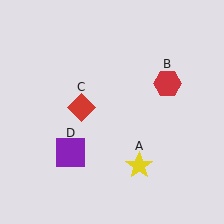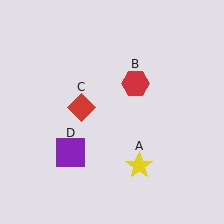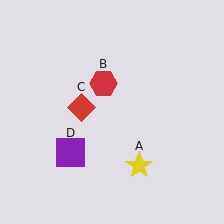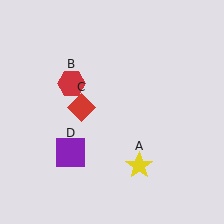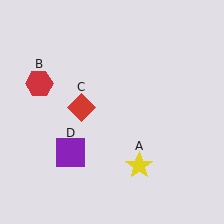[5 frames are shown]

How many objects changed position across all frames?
1 object changed position: red hexagon (object B).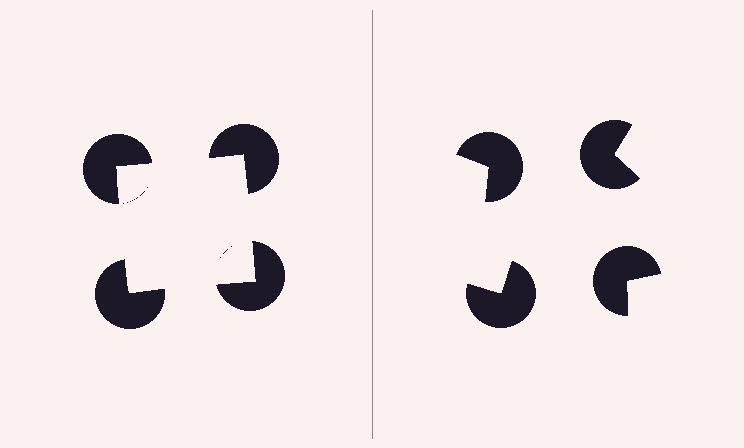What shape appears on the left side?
An illusory square.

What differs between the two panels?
The pac-man discs are positioned identically on both sides; only the wedge orientations differ. On the left they align to a square; on the right they are misaligned.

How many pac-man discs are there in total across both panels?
8 — 4 on each side.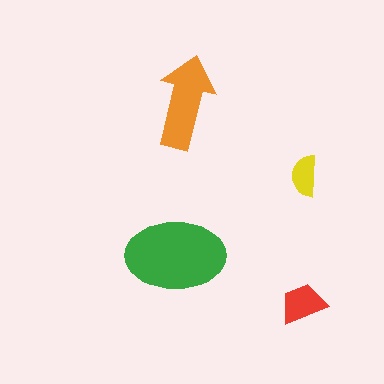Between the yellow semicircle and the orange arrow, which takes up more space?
The orange arrow.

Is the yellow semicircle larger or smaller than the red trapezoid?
Smaller.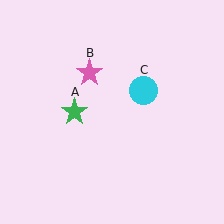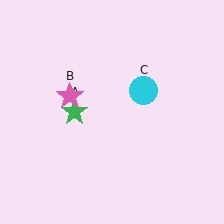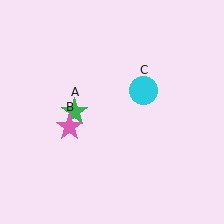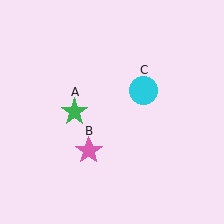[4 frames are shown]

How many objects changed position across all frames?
1 object changed position: pink star (object B).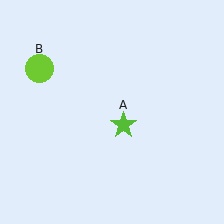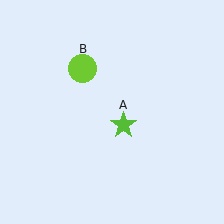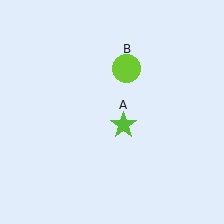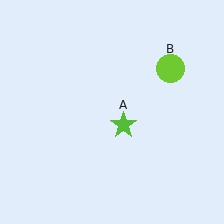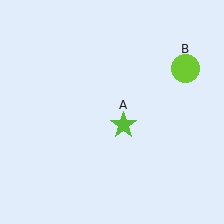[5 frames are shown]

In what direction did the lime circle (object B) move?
The lime circle (object B) moved right.